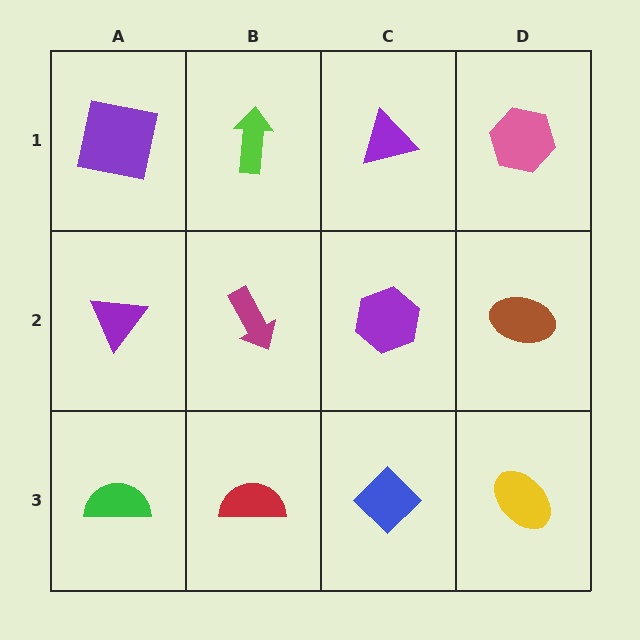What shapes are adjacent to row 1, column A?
A purple triangle (row 2, column A), a lime arrow (row 1, column B).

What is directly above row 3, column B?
A magenta arrow.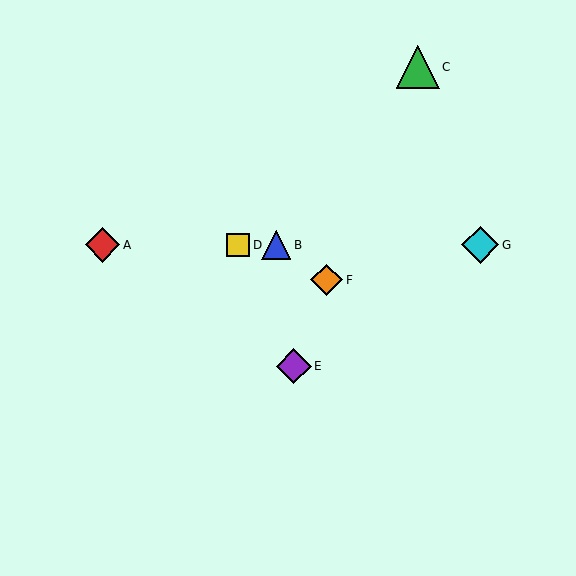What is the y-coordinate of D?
Object D is at y≈245.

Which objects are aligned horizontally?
Objects A, B, D, G are aligned horizontally.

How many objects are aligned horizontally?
4 objects (A, B, D, G) are aligned horizontally.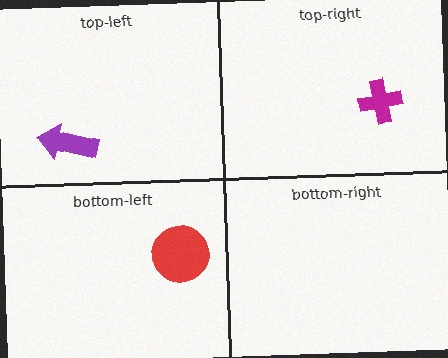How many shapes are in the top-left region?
1.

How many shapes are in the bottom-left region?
1.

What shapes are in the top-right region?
The magenta cross.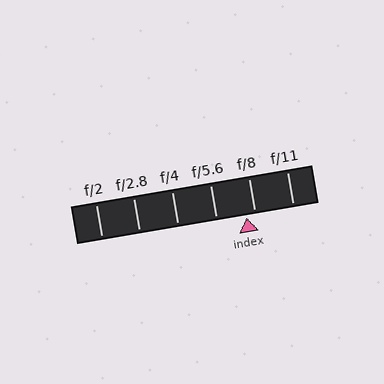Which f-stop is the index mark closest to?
The index mark is closest to f/8.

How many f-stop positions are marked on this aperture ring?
There are 6 f-stop positions marked.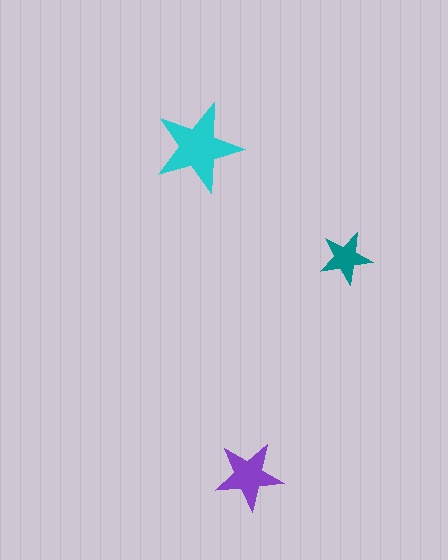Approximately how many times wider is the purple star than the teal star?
About 1.5 times wider.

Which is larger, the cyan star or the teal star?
The cyan one.